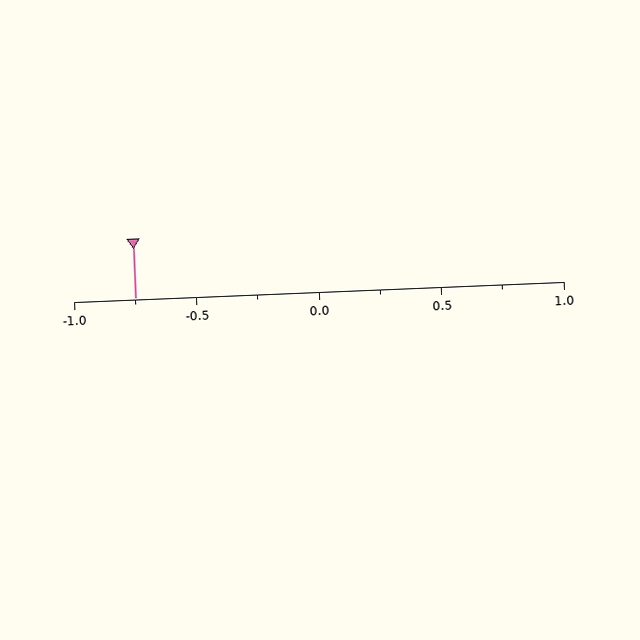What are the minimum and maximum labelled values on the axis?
The axis runs from -1.0 to 1.0.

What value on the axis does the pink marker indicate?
The marker indicates approximately -0.75.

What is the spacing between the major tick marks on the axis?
The major ticks are spaced 0.5 apart.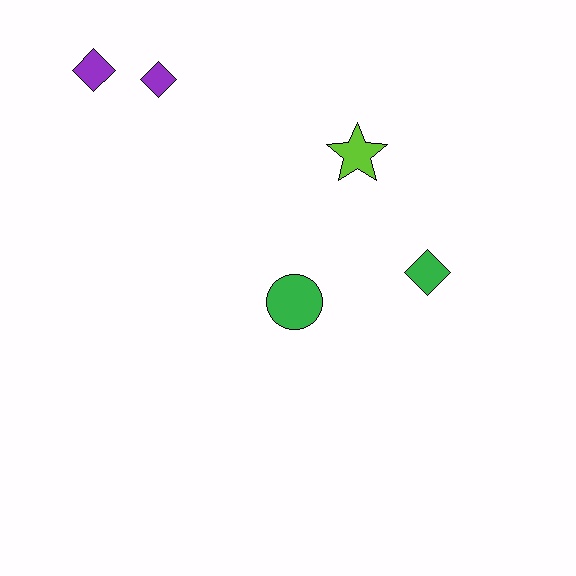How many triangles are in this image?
There are no triangles.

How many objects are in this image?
There are 5 objects.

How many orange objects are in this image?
There are no orange objects.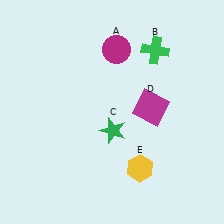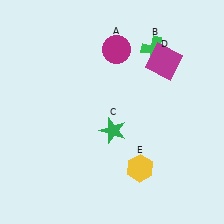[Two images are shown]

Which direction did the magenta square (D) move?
The magenta square (D) moved up.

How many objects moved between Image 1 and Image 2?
1 object moved between the two images.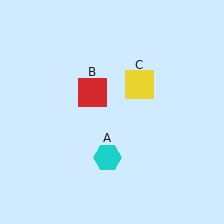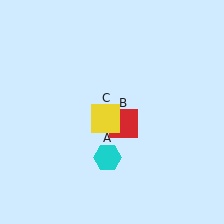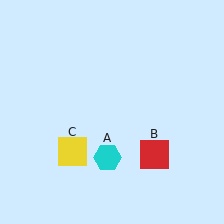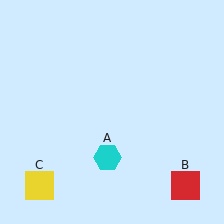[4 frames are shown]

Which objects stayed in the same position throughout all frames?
Cyan hexagon (object A) remained stationary.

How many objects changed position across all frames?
2 objects changed position: red square (object B), yellow square (object C).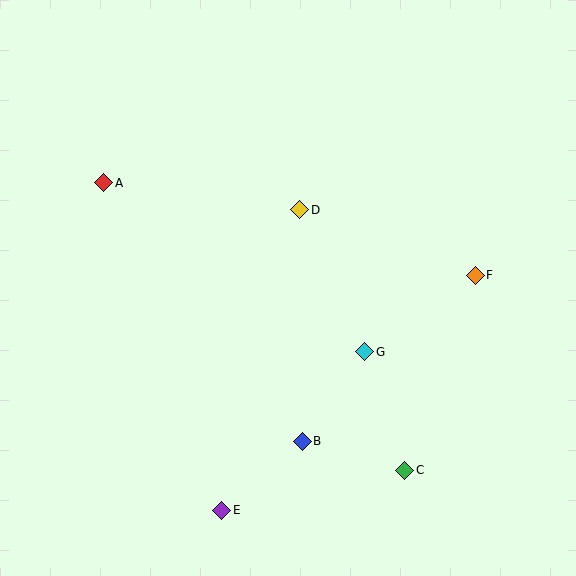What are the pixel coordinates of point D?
Point D is at (300, 210).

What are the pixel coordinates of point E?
Point E is at (222, 510).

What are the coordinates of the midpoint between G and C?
The midpoint between G and C is at (385, 411).